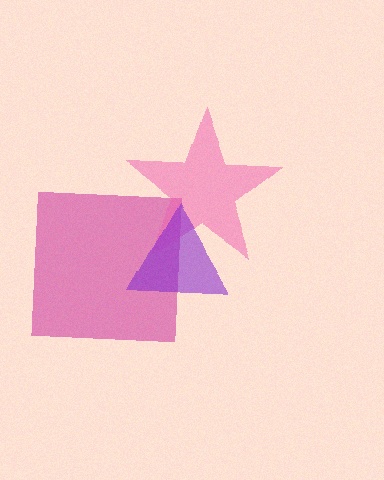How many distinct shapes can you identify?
There are 3 distinct shapes: a magenta square, a pink star, a purple triangle.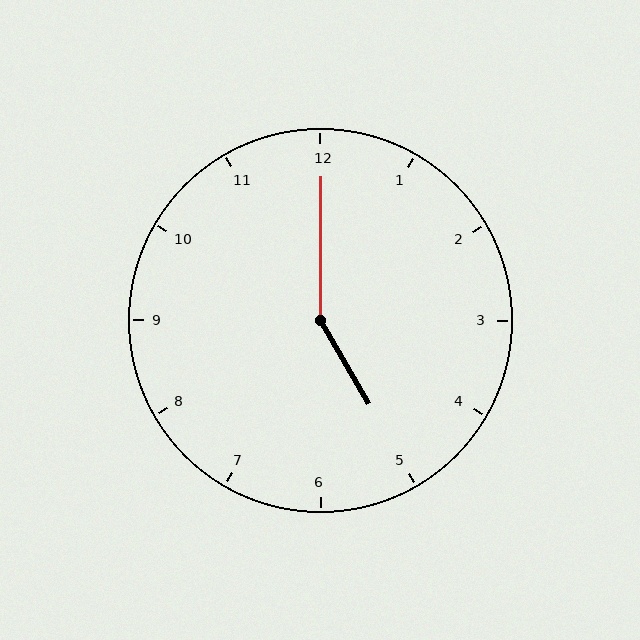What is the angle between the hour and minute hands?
Approximately 150 degrees.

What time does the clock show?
5:00.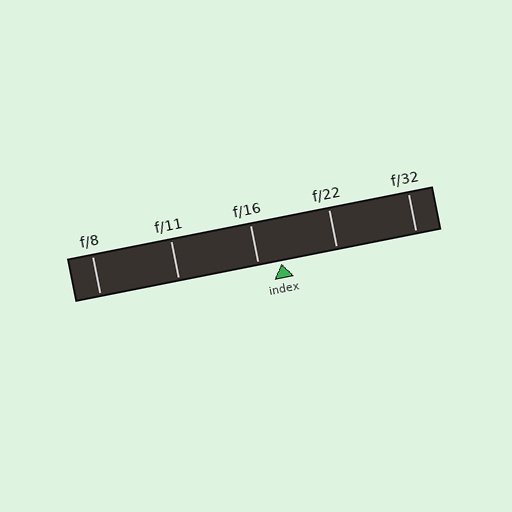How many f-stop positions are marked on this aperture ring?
There are 5 f-stop positions marked.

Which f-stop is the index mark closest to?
The index mark is closest to f/16.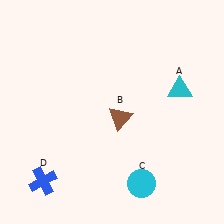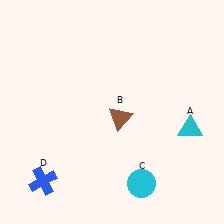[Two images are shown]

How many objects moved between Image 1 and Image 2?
1 object moved between the two images.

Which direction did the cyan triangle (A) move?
The cyan triangle (A) moved down.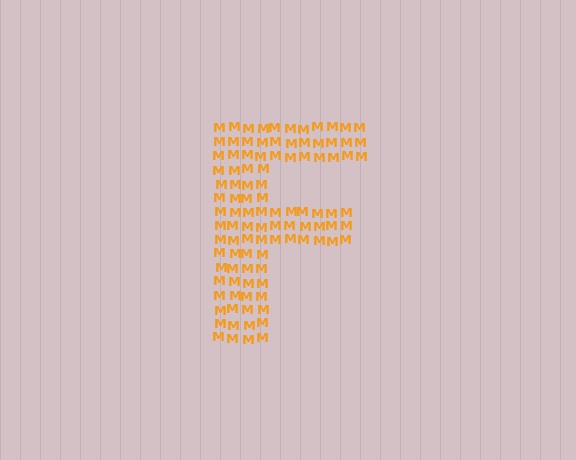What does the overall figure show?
The overall figure shows the letter F.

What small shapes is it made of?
It is made of small letter M's.